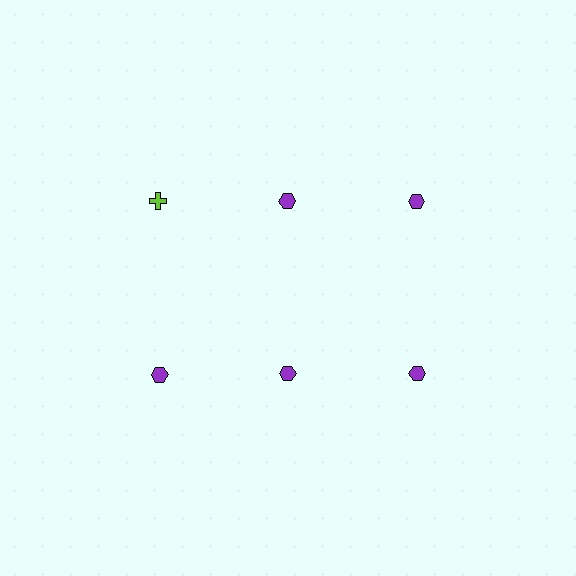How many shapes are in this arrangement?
There are 6 shapes arranged in a grid pattern.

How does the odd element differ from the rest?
It differs in both color (lime instead of purple) and shape (cross instead of hexagon).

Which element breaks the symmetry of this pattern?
The lime cross in the top row, leftmost column breaks the symmetry. All other shapes are purple hexagons.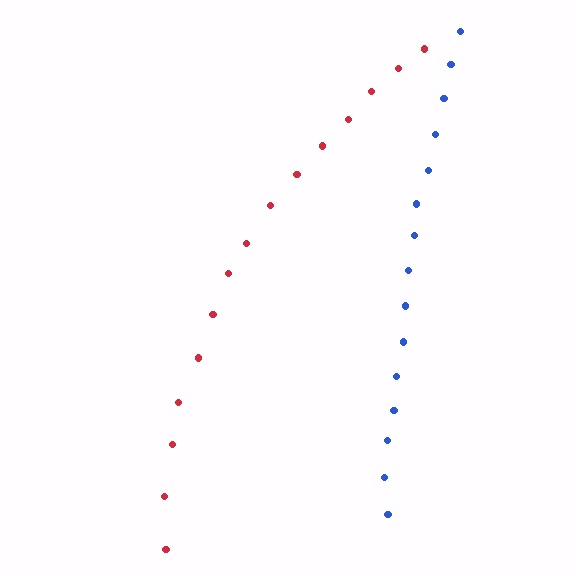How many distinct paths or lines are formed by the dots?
There are 2 distinct paths.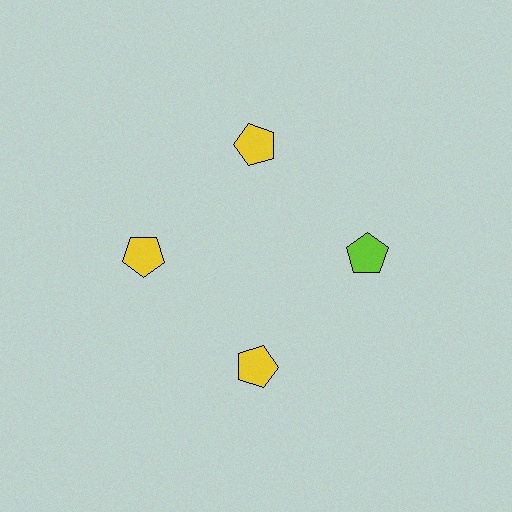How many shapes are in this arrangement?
There are 4 shapes arranged in a ring pattern.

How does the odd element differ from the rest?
It has a different color: lime instead of yellow.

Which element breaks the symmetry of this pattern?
The lime pentagon at roughly the 3 o'clock position breaks the symmetry. All other shapes are yellow pentagons.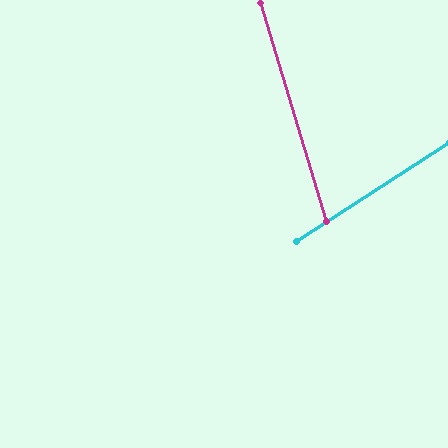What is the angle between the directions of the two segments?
Approximately 74 degrees.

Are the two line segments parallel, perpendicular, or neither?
Neither parallel nor perpendicular — they differ by about 74°.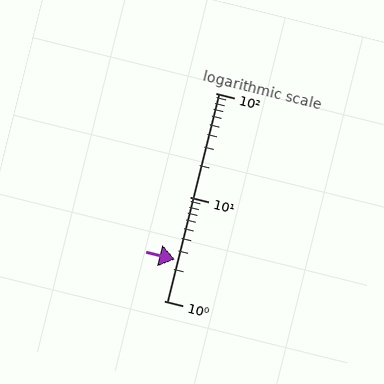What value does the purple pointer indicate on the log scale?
The pointer indicates approximately 2.5.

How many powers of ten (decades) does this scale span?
The scale spans 2 decades, from 1 to 100.